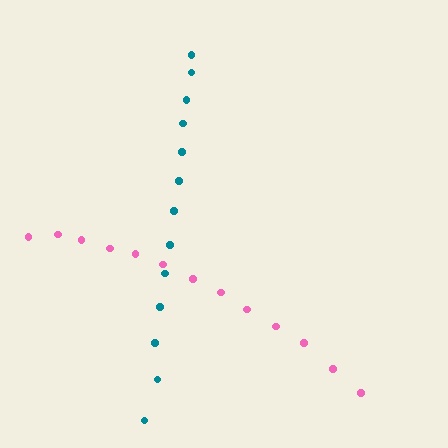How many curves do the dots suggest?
There are 2 distinct paths.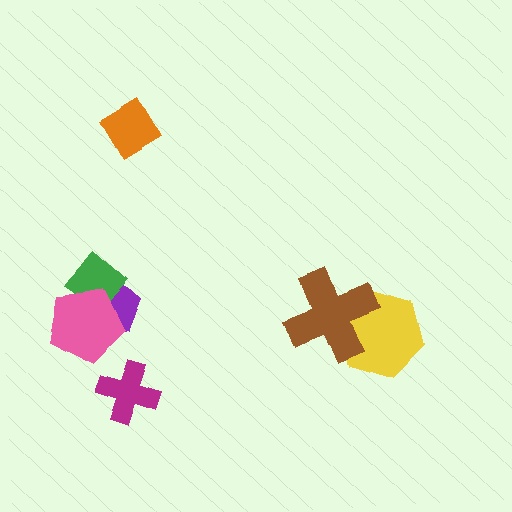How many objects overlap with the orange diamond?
0 objects overlap with the orange diamond.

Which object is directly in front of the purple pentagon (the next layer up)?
The green diamond is directly in front of the purple pentagon.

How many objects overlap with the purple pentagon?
2 objects overlap with the purple pentagon.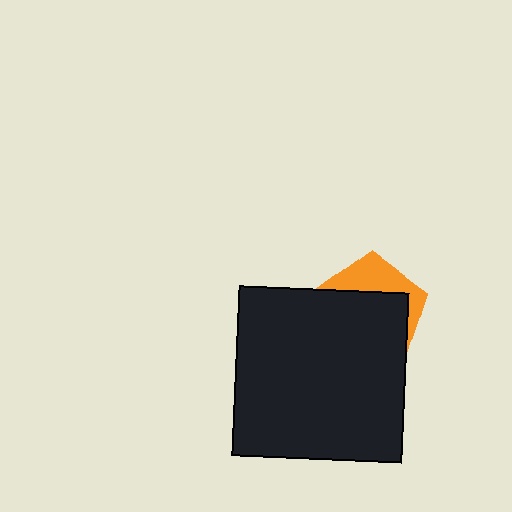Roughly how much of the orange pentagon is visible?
A small part of it is visible (roughly 32%).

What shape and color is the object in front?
The object in front is a black square.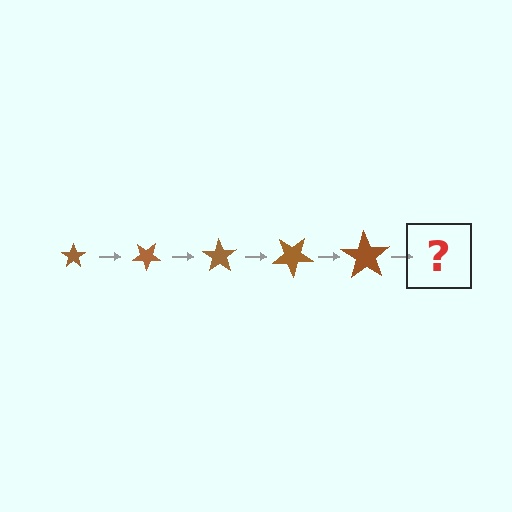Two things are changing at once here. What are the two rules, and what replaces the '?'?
The two rules are that the star grows larger each step and it rotates 35 degrees each step. The '?' should be a star, larger than the previous one and rotated 175 degrees from the start.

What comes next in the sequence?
The next element should be a star, larger than the previous one and rotated 175 degrees from the start.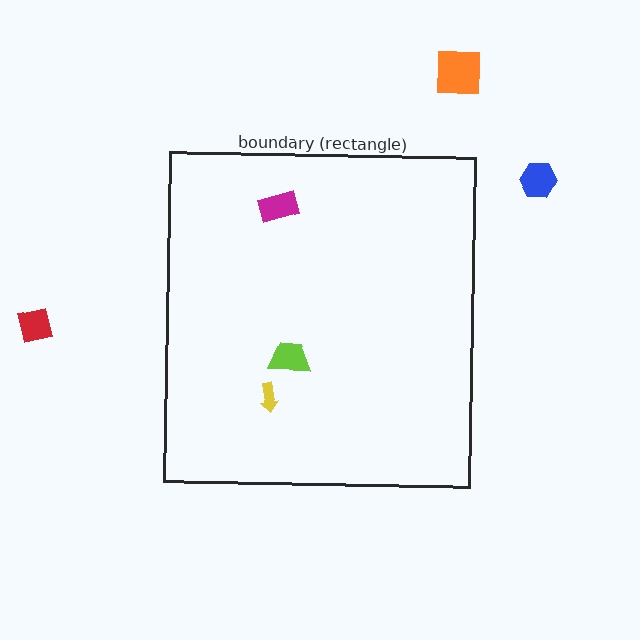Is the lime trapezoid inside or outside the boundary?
Inside.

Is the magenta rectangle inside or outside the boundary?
Inside.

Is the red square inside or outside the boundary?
Outside.